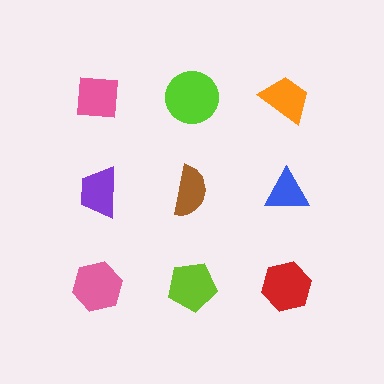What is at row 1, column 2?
A lime circle.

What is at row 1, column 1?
A pink square.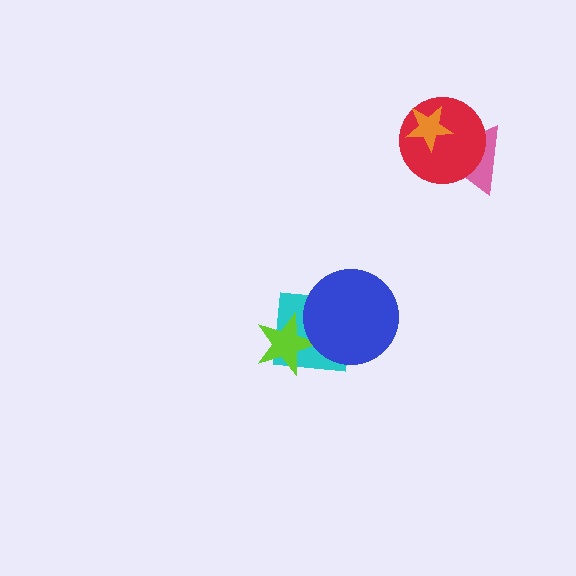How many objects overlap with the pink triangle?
2 objects overlap with the pink triangle.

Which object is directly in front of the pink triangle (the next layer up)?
The red circle is directly in front of the pink triangle.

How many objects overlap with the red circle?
2 objects overlap with the red circle.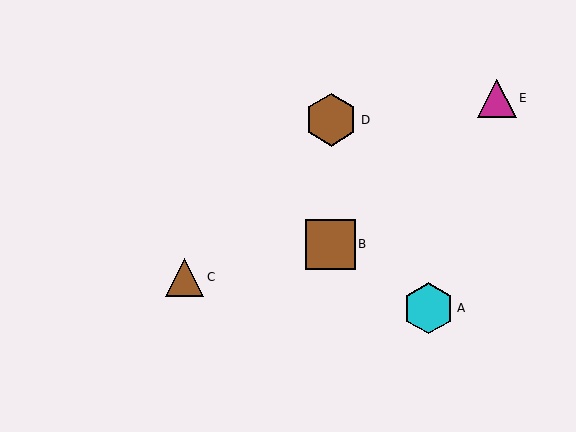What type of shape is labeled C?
Shape C is a brown triangle.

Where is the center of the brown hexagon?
The center of the brown hexagon is at (331, 120).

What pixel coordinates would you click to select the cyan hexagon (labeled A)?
Click at (429, 308) to select the cyan hexagon A.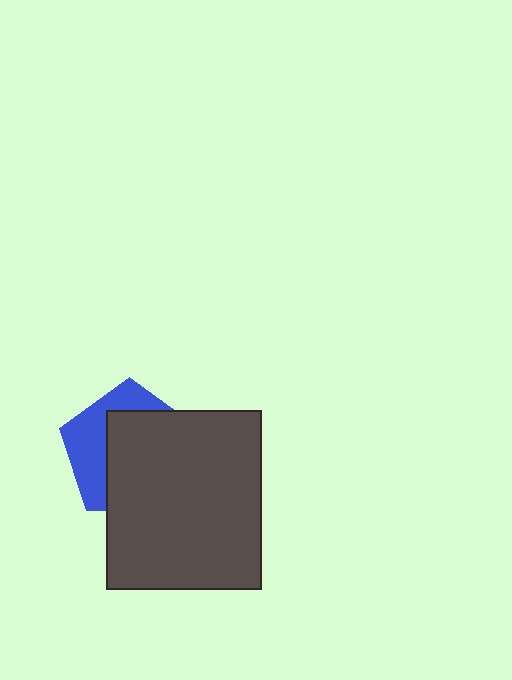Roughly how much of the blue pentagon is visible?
A small part of it is visible (roughly 37%).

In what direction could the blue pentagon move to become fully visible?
The blue pentagon could move toward the upper-left. That would shift it out from behind the dark gray rectangle entirely.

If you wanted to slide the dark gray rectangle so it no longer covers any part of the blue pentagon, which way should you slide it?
Slide it toward the lower-right — that is the most direct way to separate the two shapes.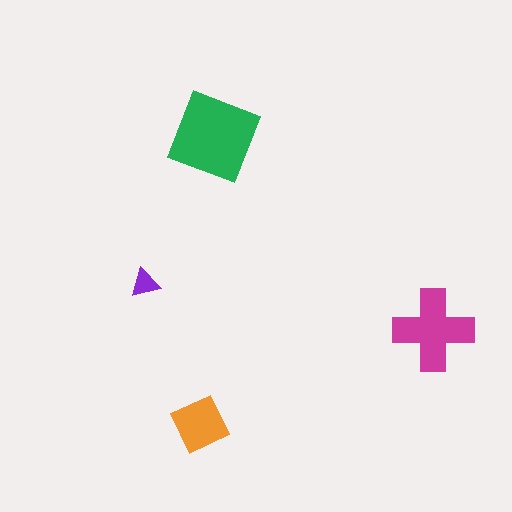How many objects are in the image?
There are 4 objects in the image.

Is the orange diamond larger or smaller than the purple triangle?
Larger.